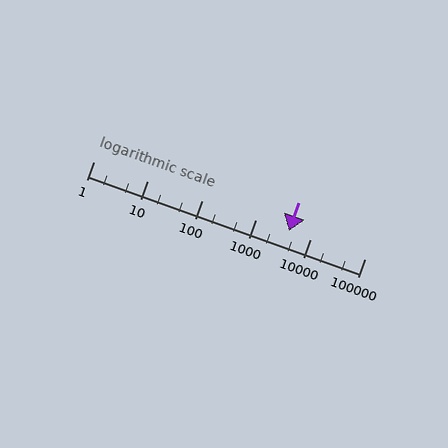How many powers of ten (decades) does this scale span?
The scale spans 5 decades, from 1 to 100000.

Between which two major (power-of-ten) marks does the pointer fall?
The pointer is between 1000 and 10000.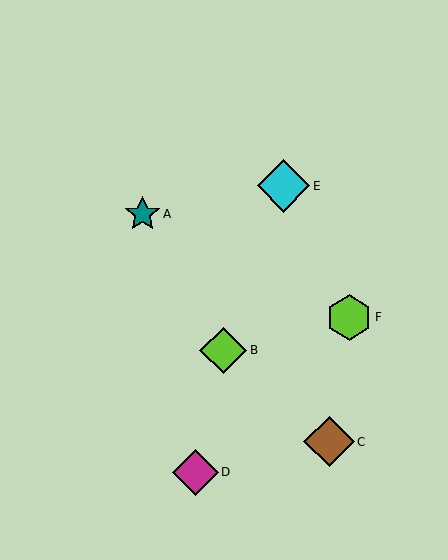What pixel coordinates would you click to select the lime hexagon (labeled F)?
Click at (349, 317) to select the lime hexagon F.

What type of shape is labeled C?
Shape C is a brown diamond.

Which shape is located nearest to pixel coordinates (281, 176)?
The cyan diamond (labeled E) at (283, 186) is nearest to that location.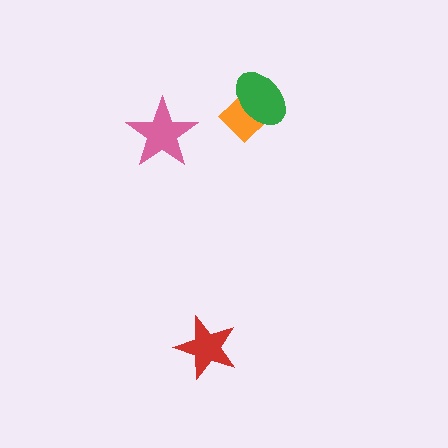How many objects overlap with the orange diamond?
1 object overlaps with the orange diamond.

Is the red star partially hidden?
No, no other shape covers it.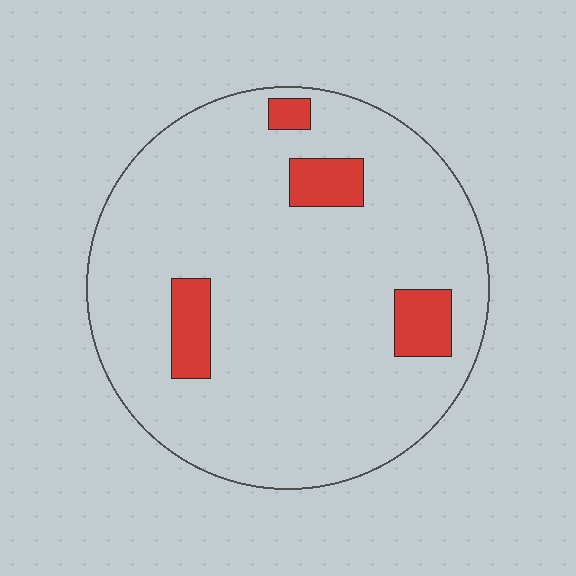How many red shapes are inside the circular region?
4.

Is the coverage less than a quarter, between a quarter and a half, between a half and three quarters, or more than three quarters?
Less than a quarter.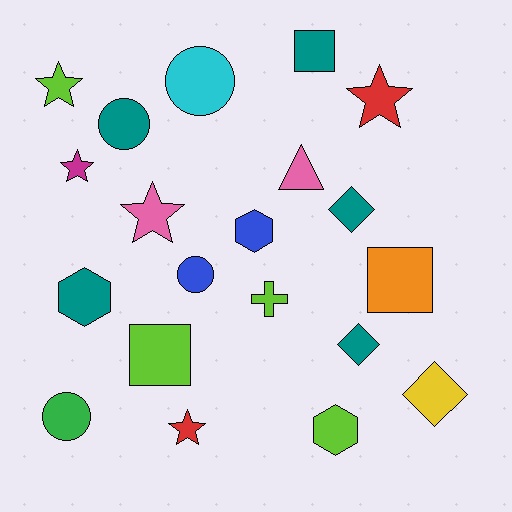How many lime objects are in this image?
There are 4 lime objects.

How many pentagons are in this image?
There are no pentagons.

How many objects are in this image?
There are 20 objects.